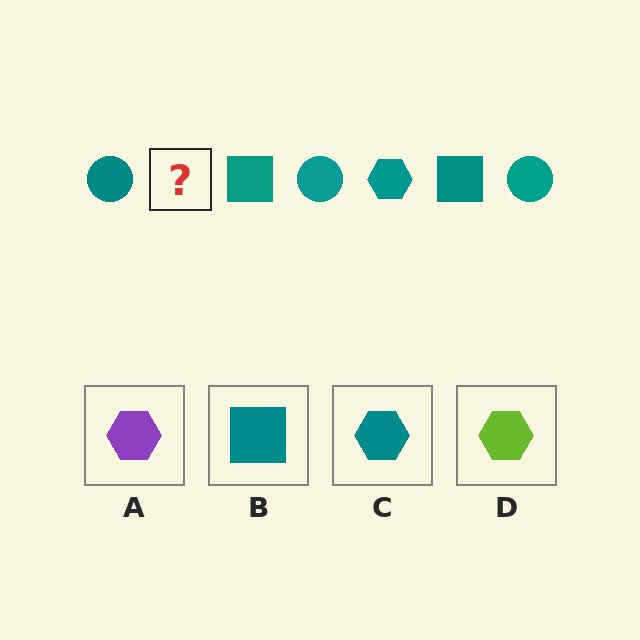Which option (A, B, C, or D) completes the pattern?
C.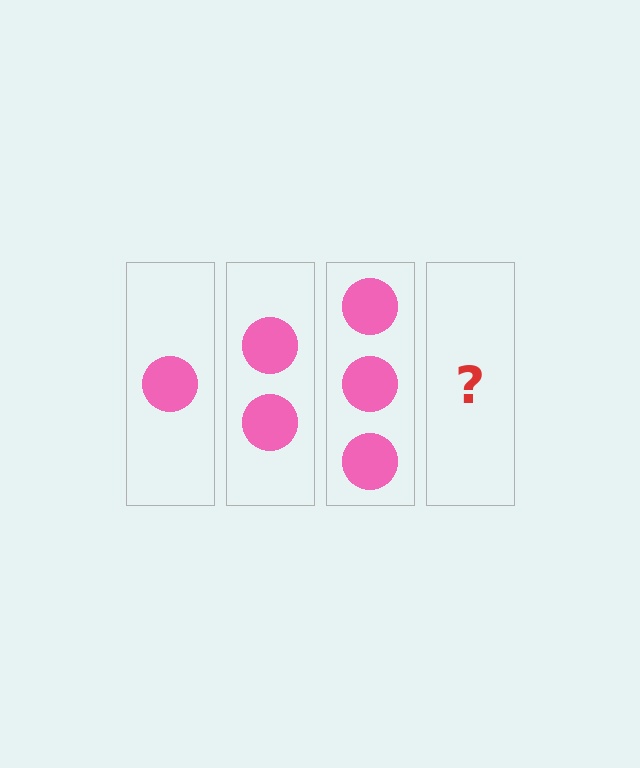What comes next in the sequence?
The next element should be 4 circles.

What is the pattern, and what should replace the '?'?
The pattern is that each step adds one more circle. The '?' should be 4 circles.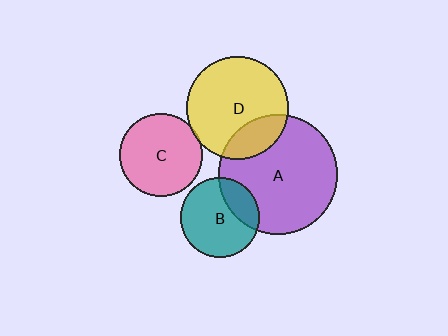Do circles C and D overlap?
Yes.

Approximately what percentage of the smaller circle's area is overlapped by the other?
Approximately 5%.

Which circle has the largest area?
Circle A (purple).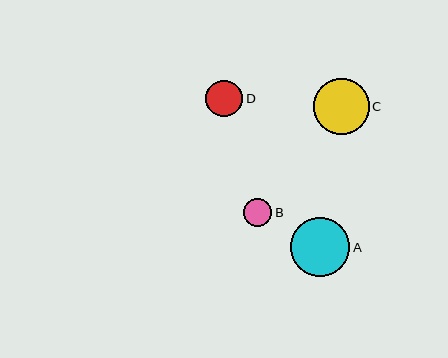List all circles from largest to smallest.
From largest to smallest: A, C, D, B.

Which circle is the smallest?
Circle B is the smallest with a size of approximately 28 pixels.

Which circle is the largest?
Circle A is the largest with a size of approximately 59 pixels.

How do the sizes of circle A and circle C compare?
Circle A and circle C are approximately the same size.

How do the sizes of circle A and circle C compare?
Circle A and circle C are approximately the same size.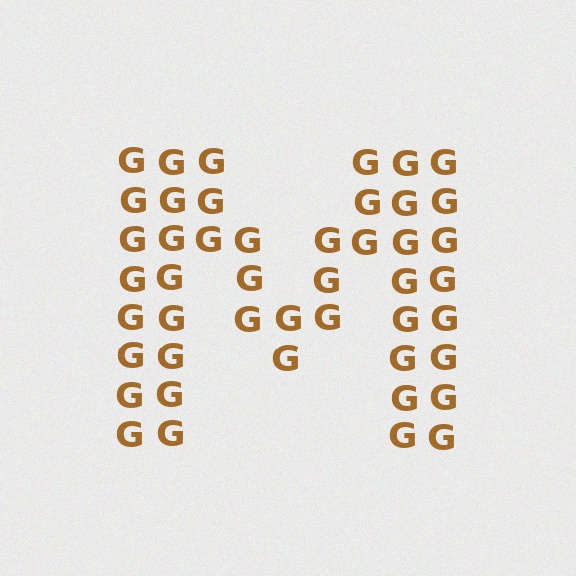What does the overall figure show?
The overall figure shows the letter M.